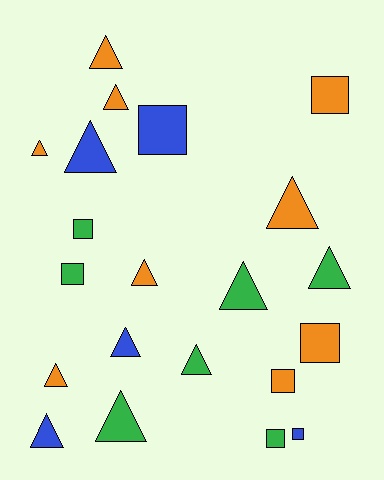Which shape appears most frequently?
Triangle, with 13 objects.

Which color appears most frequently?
Orange, with 9 objects.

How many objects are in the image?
There are 21 objects.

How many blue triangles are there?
There are 3 blue triangles.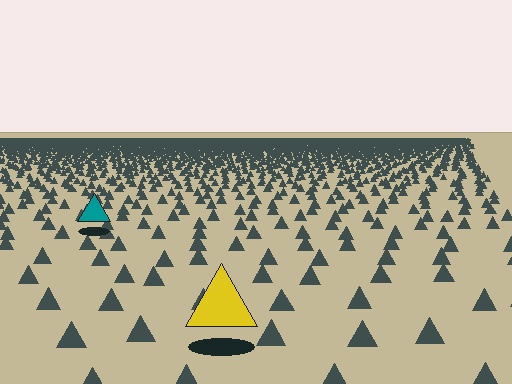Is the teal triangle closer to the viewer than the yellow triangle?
No. The yellow triangle is closer — you can tell from the texture gradient: the ground texture is coarser near it.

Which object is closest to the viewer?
The yellow triangle is closest. The texture marks near it are larger and more spread out.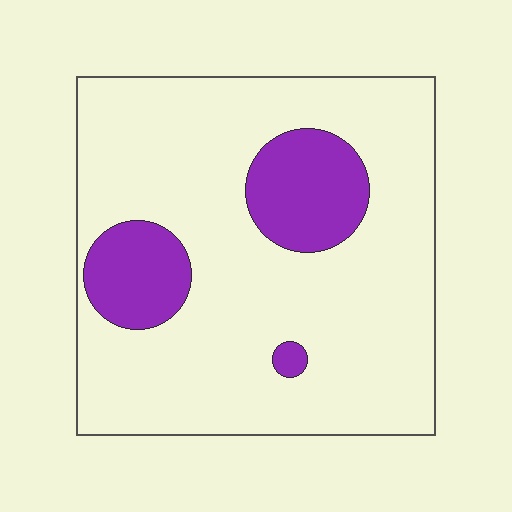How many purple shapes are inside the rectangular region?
3.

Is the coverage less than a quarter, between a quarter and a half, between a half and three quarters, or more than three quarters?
Less than a quarter.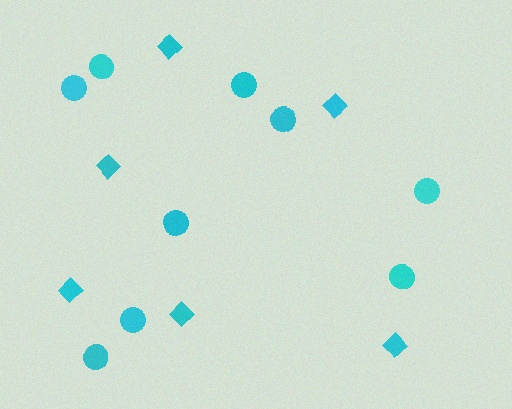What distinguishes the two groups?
There are 2 groups: one group of diamonds (6) and one group of circles (9).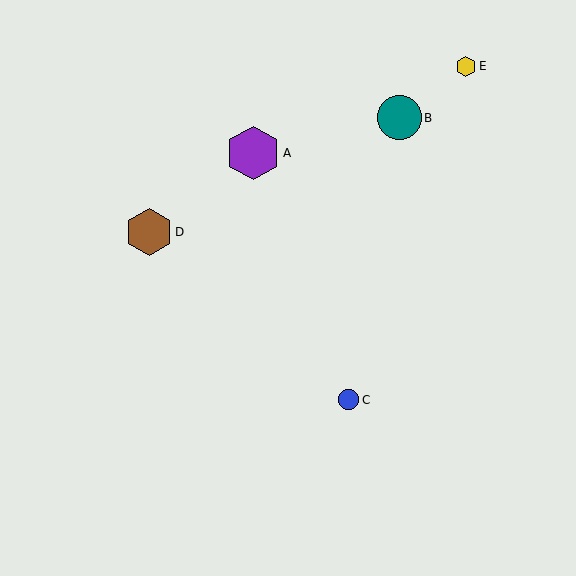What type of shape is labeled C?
Shape C is a blue circle.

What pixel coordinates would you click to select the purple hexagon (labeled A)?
Click at (253, 153) to select the purple hexagon A.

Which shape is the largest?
The purple hexagon (labeled A) is the largest.